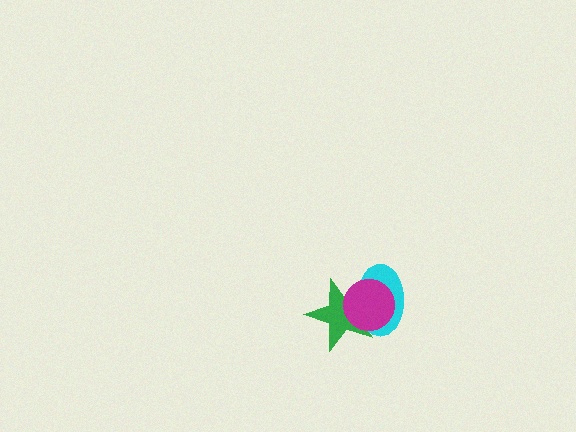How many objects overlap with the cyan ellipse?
2 objects overlap with the cyan ellipse.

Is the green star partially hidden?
Yes, it is partially covered by another shape.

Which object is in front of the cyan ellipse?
The magenta circle is in front of the cyan ellipse.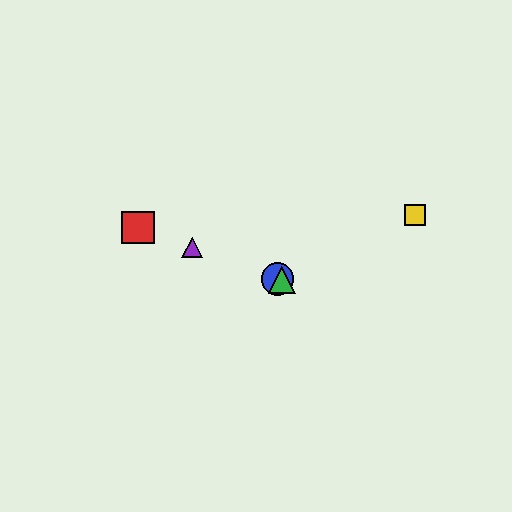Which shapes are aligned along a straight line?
The red square, the blue circle, the green triangle, the purple triangle are aligned along a straight line.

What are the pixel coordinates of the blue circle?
The blue circle is at (278, 279).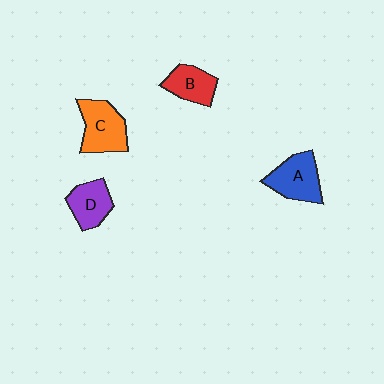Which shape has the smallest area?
Shape B (red).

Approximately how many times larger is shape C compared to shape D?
Approximately 1.3 times.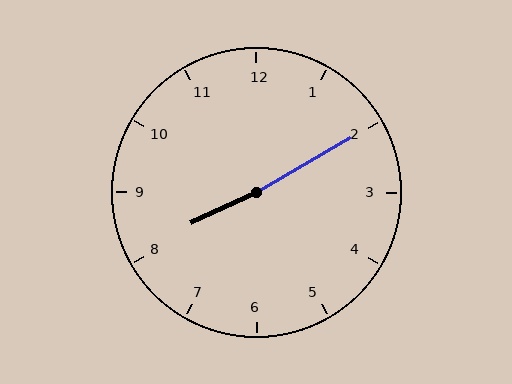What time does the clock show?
8:10.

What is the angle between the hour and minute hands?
Approximately 175 degrees.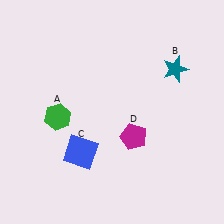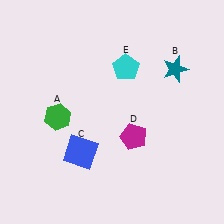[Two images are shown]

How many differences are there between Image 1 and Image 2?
There is 1 difference between the two images.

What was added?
A cyan pentagon (E) was added in Image 2.